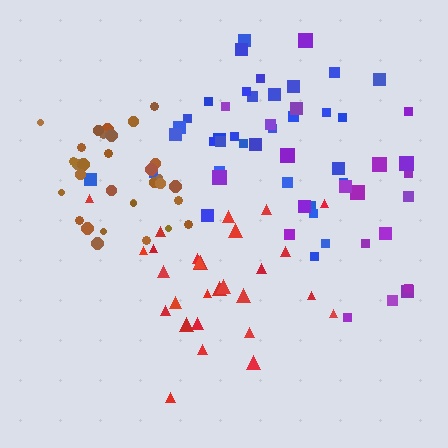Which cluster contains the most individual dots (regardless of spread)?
Blue (34).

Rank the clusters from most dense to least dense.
brown, red, blue, purple.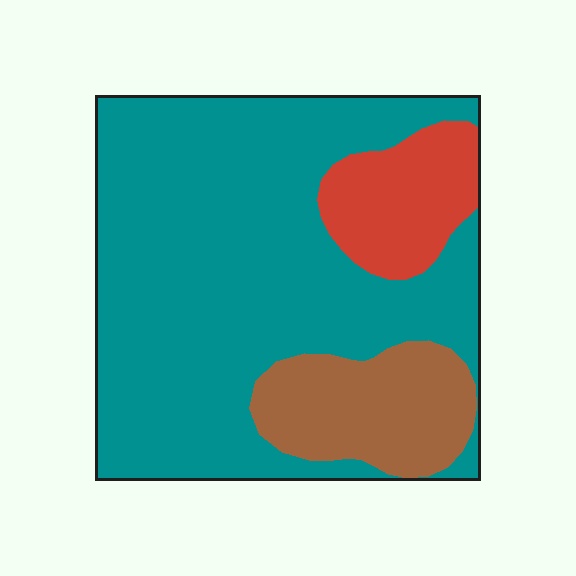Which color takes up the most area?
Teal, at roughly 70%.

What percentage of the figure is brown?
Brown takes up about one sixth (1/6) of the figure.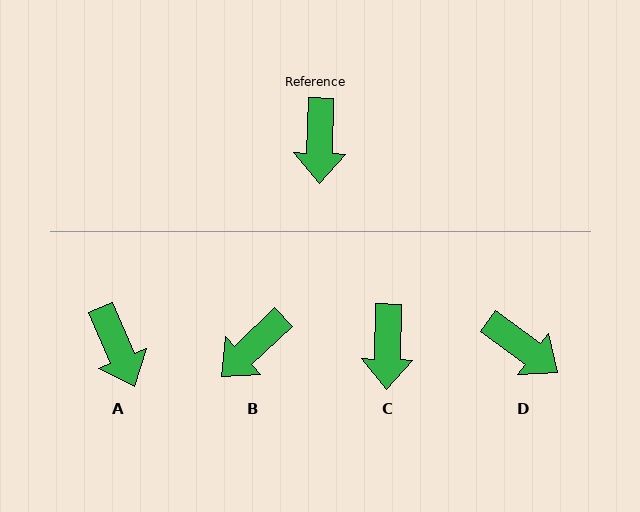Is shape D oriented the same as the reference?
No, it is off by about 55 degrees.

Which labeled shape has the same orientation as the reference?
C.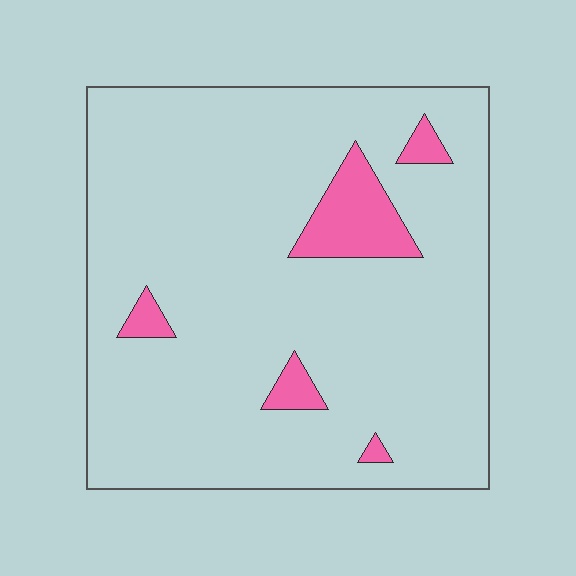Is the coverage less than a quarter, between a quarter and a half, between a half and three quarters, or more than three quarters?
Less than a quarter.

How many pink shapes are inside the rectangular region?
5.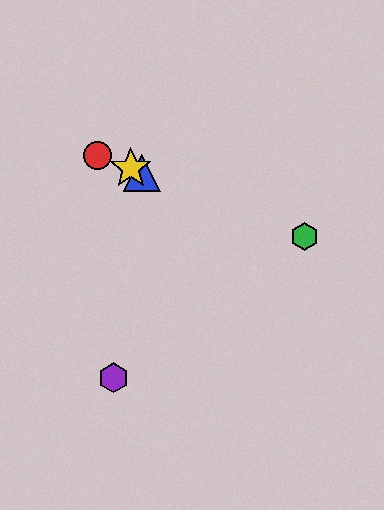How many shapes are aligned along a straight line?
4 shapes (the red circle, the blue triangle, the green hexagon, the yellow star) are aligned along a straight line.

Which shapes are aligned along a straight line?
The red circle, the blue triangle, the green hexagon, the yellow star are aligned along a straight line.